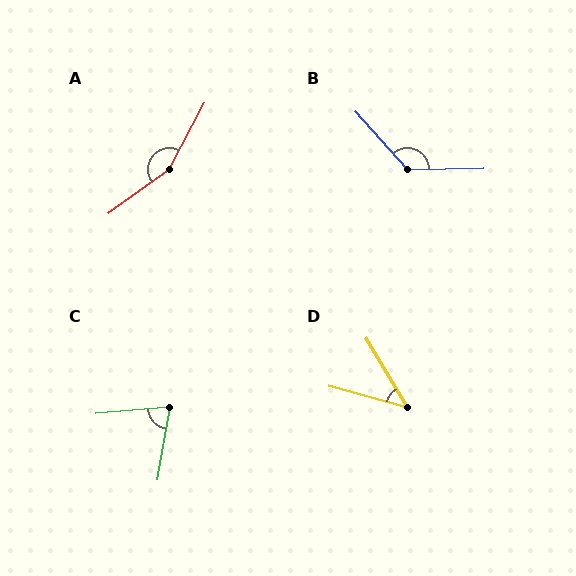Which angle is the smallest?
D, at approximately 43 degrees.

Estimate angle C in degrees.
Approximately 75 degrees.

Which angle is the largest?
A, at approximately 154 degrees.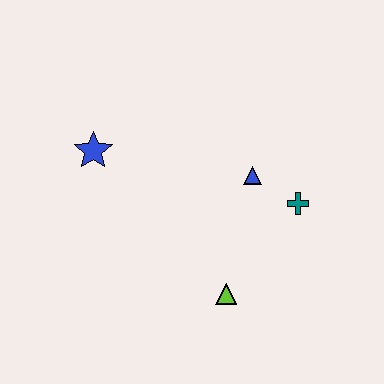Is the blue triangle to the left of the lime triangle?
No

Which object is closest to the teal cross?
The blue triangle is closest to the teal cross.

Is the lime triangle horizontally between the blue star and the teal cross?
Yes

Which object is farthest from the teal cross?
The blue star is farthest from the teal cross.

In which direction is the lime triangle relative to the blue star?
The lime triangle is below the blue star.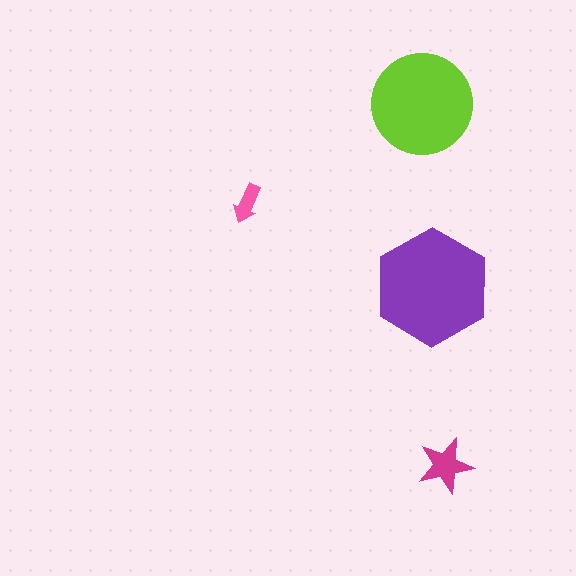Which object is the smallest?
The pink arrow.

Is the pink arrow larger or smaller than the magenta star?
Smaller.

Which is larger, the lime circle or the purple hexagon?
The purple hexagon.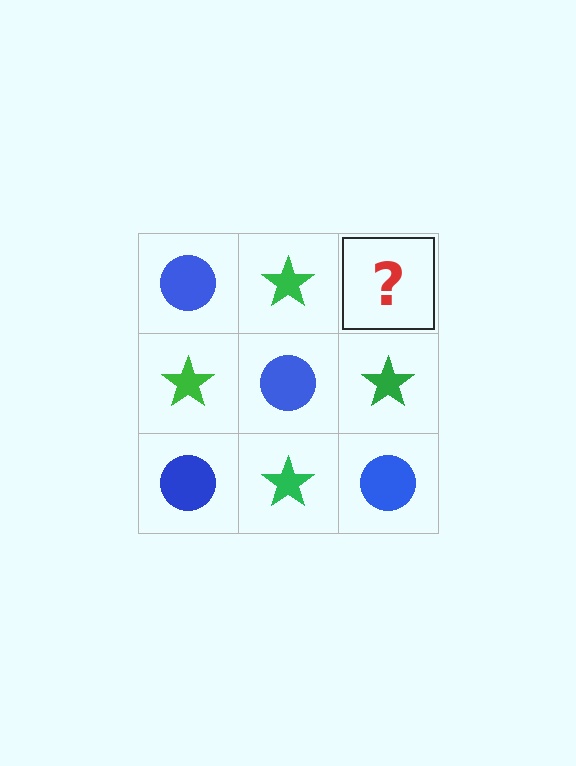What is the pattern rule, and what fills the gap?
The rule is that it alternates blue circle and green star in a checkerboard pattern. The gap should be filled with a blue circle.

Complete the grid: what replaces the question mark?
The question mark should be replaced with a blue circle.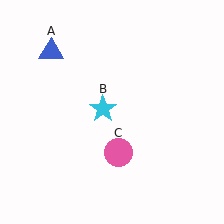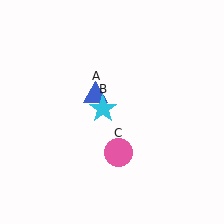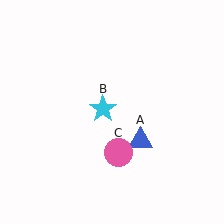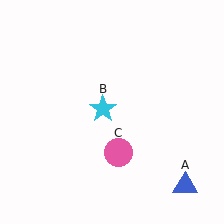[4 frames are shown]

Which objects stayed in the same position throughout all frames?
Cyan star (object B) and pink circle (object C) remained stationary.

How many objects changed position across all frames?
1 object changed position: blue triangle (object A).